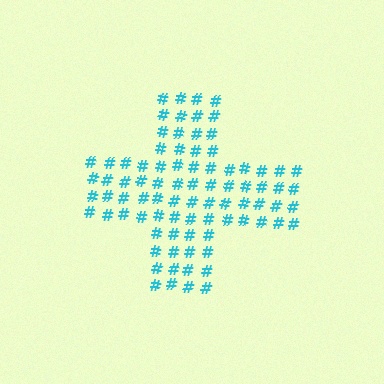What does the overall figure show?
The overall figure shows a cross.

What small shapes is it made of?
It is made of small hash symbols.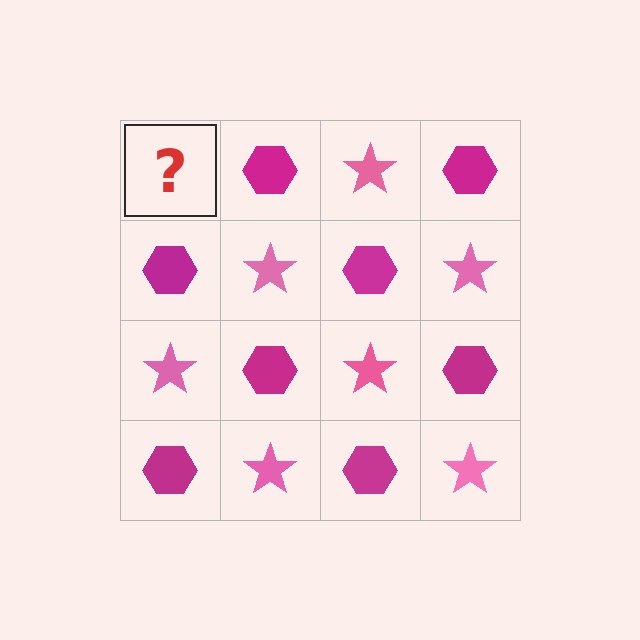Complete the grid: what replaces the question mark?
The question mark should be replaced with a pink star.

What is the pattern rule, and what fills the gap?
The rule is that it alternates pink star and magenta hexagon in a checkerboard pattern. The gap should be filled with a pink star.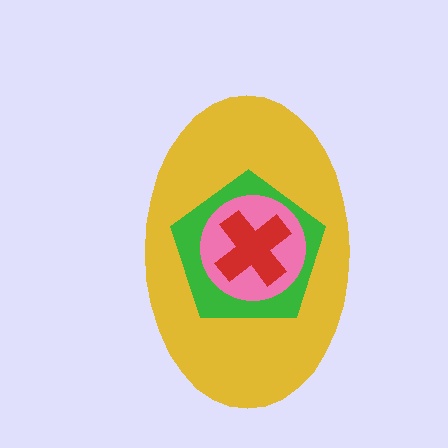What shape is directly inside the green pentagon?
The pink circle.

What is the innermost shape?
The red cross.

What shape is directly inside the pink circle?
The red cross.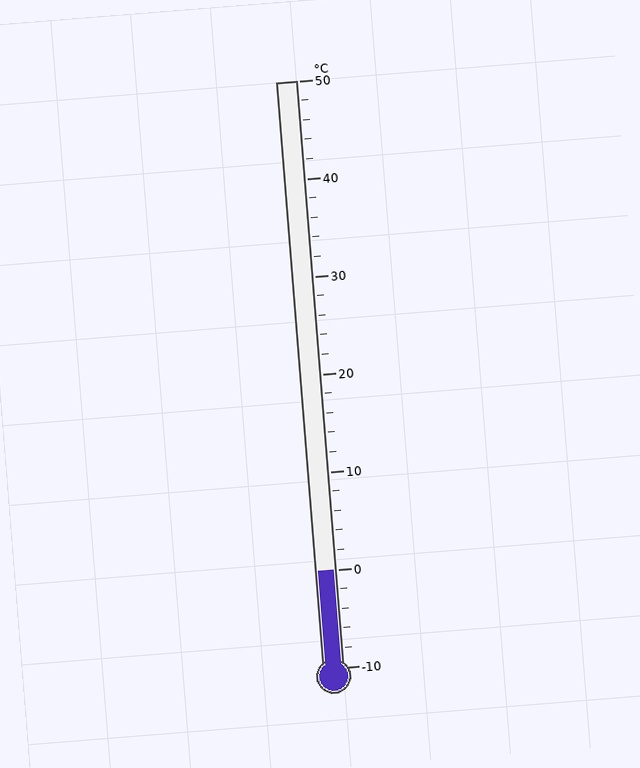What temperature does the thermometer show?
The thermometer shows approximately 0°C.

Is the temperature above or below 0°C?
The temperature is at 0°C.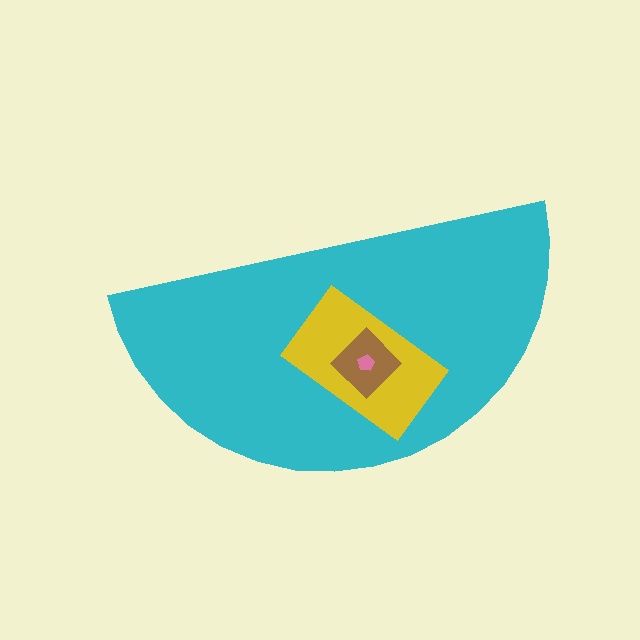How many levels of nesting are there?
4.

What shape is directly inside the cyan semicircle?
The yellow rectangle.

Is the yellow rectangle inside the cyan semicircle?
Yes.